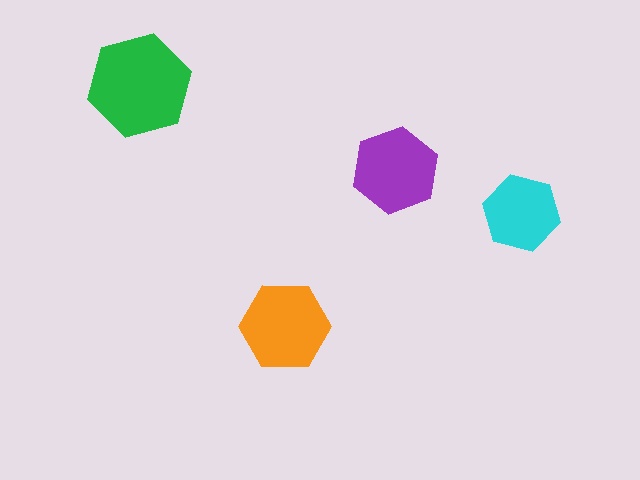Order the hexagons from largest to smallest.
the green one, the orange one, the purple one, the cyan one.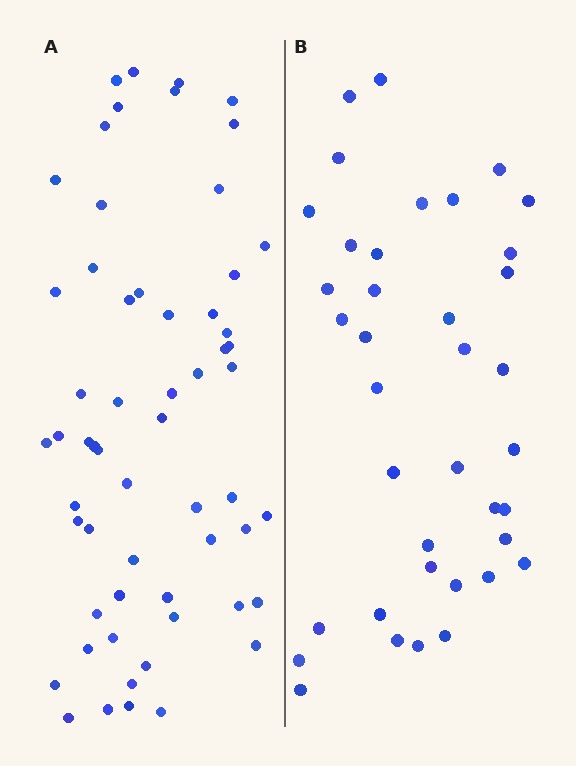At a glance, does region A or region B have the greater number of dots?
Region A (the left region) has more dots.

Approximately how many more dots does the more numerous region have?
Region A has approximately 20 more dots than region B.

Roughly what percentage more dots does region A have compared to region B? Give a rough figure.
About 55% more.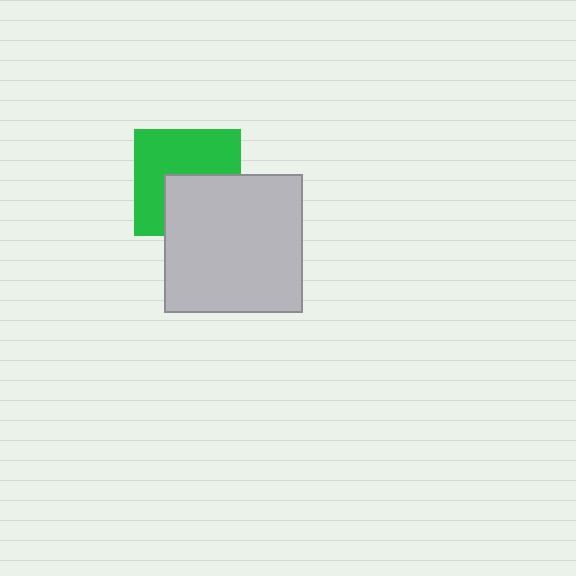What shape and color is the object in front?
The object in front is a light gray square.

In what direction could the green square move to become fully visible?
The green square could move toward the upper-left. That would shift it out from behind the light gray square entirely.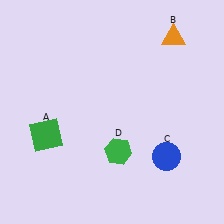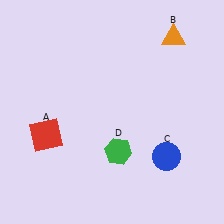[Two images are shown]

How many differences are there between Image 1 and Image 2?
There is 1 difference between the two images.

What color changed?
The square (A) changed from green in Image 1 to red in Image 2.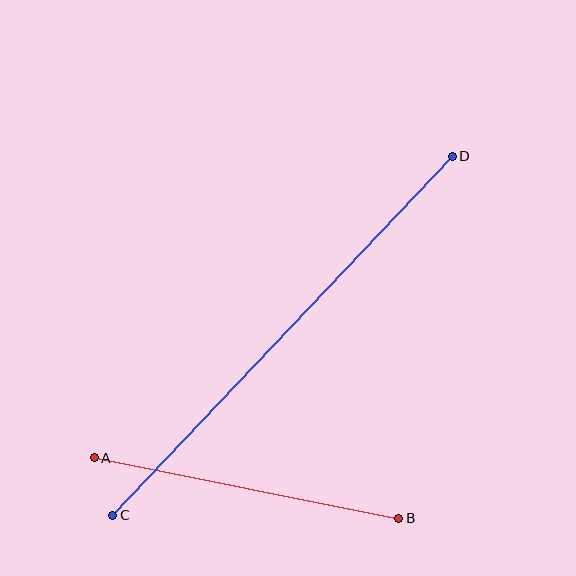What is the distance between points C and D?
The distance is approximately 494 pixels.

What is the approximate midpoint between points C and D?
The midpoint is at approximately (283, 336) pixels.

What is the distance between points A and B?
The distance is approximately 310 pixels.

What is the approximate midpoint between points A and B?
The midpoint is at approximately (247, 488) pixels.